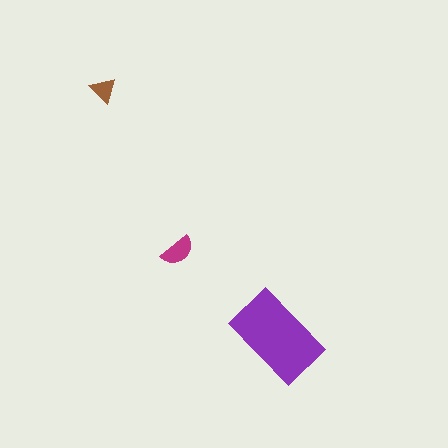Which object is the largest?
The purple rectangle.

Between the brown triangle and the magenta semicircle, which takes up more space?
The magenta semicircle.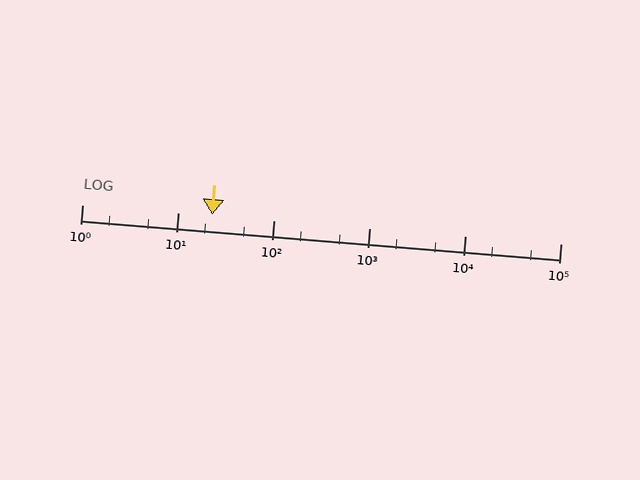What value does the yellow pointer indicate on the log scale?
The pointer indicates approximately 23.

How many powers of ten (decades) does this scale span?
The scale spans 5 decades, from 1 to 100000.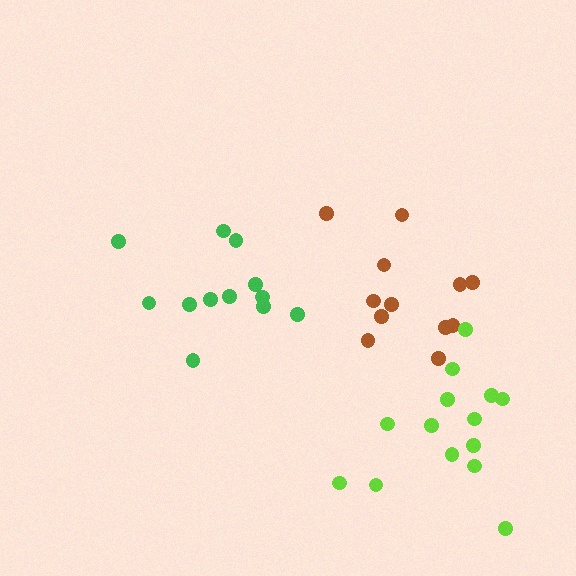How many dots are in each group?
Group 1: 12 dots, Group 2: 12 dots, Group 3: 14 dots (38 total).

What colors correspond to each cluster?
The clusters are colored: green, brown, lime.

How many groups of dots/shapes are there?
There are 3 groups.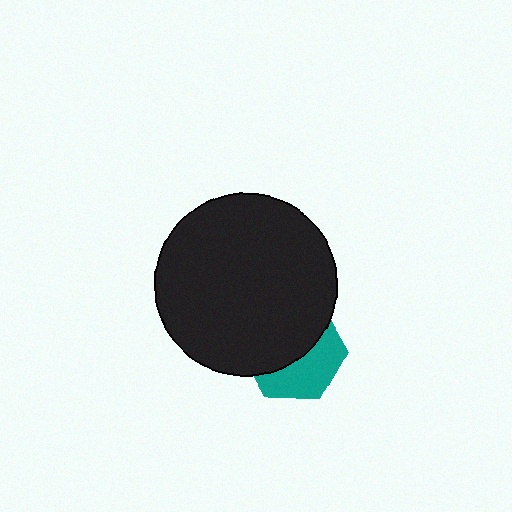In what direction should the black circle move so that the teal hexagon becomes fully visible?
The black circle should move up. That is the shortest direction to clear the overlap and leave the teal hexagon fully visible.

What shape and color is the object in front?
The object in front is a black circle.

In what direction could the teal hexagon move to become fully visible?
The teal hexagon could move down. That would shift it out from behind the black circle entirely.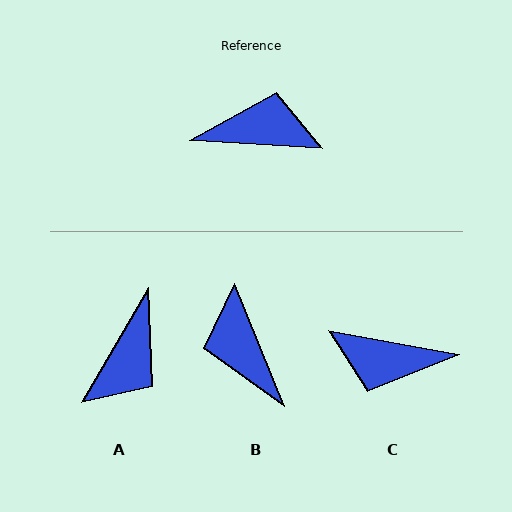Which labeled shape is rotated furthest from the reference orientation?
C, about 173 degrees away.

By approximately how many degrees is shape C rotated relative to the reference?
Approximately 173 degrees counter-clockwise.